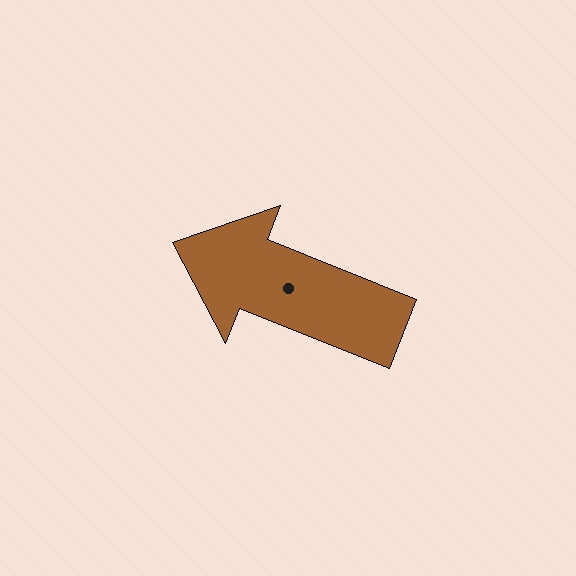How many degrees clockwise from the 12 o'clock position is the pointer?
Approximately 292 degrees.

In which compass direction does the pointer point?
West.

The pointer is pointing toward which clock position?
Roughly 10 o'clock.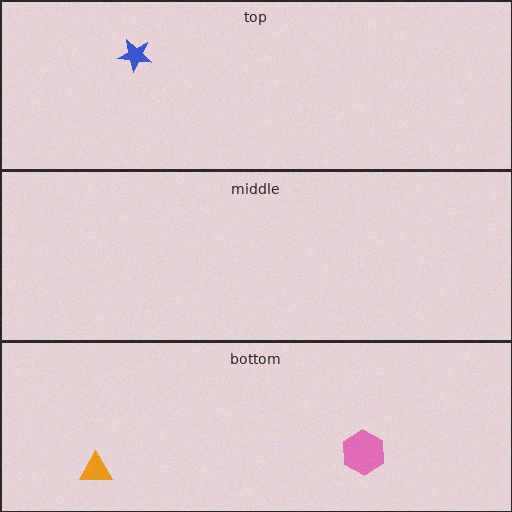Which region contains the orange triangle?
The bottom region.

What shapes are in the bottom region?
The pink hexagon, the orange triangle.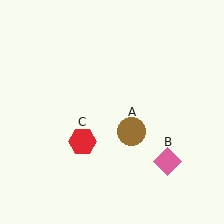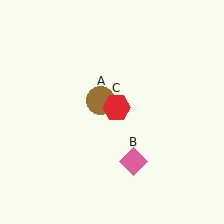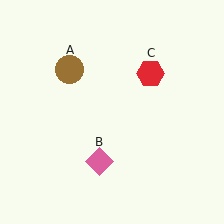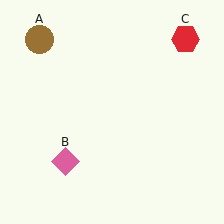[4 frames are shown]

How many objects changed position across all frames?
3 objects changed position: brown circle (object A), pink diamond (object B), red hexagon (object C).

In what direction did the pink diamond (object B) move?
The pink diamond (object B) moved left.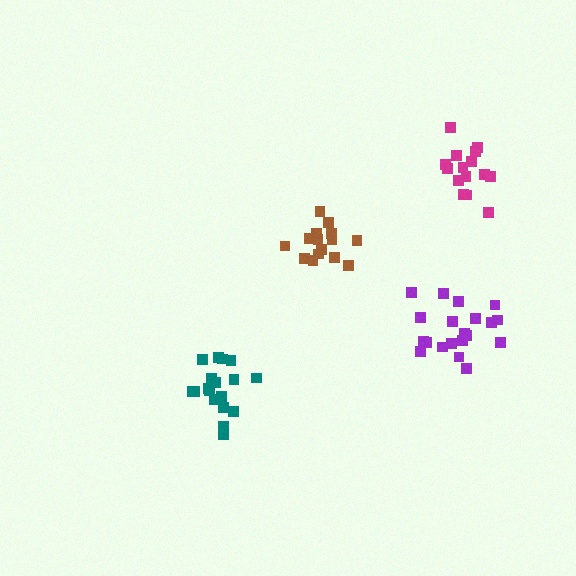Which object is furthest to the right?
The magenta cluster is rightmost.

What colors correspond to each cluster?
The clusters are colored: teal, magenta, purple, brown.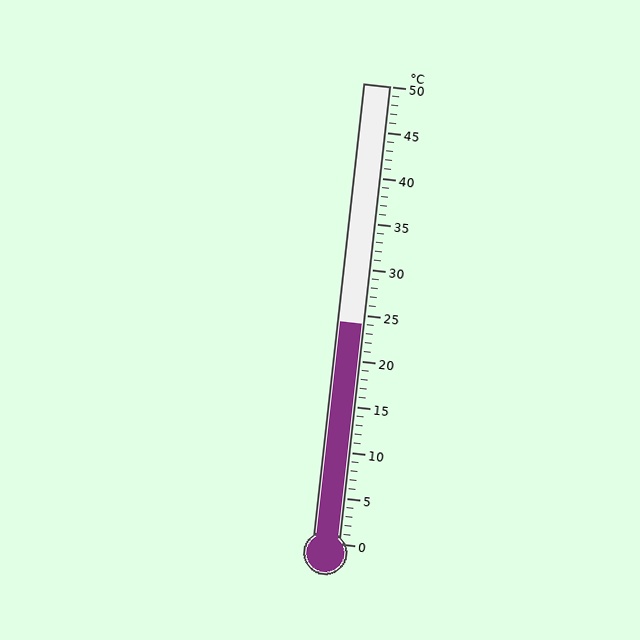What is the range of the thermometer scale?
The thermometer scale ranges from 0°C to 50°C.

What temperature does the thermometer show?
The thermometer shows approximately 24°C.